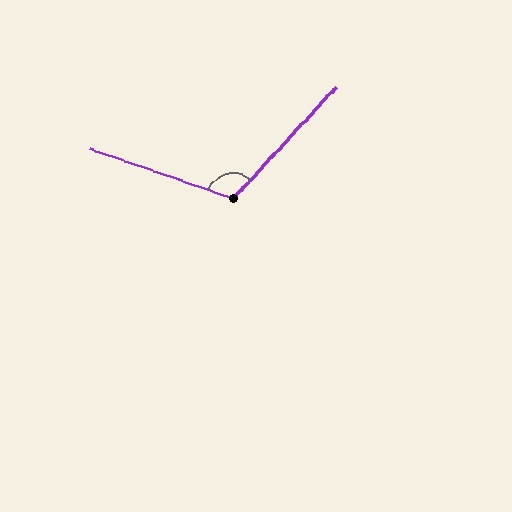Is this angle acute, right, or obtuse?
It is obtuse.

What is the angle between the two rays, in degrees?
Approximately 113 degrees.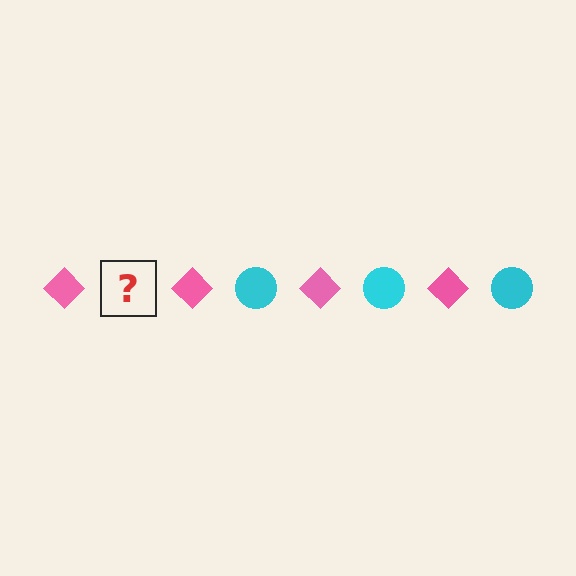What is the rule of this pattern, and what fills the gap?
The rule is that the pattern alternates between pink diamond and cyan circle. The gap should be filled with a cyan circle.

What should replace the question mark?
The question mark should be replaced with a cyan circle.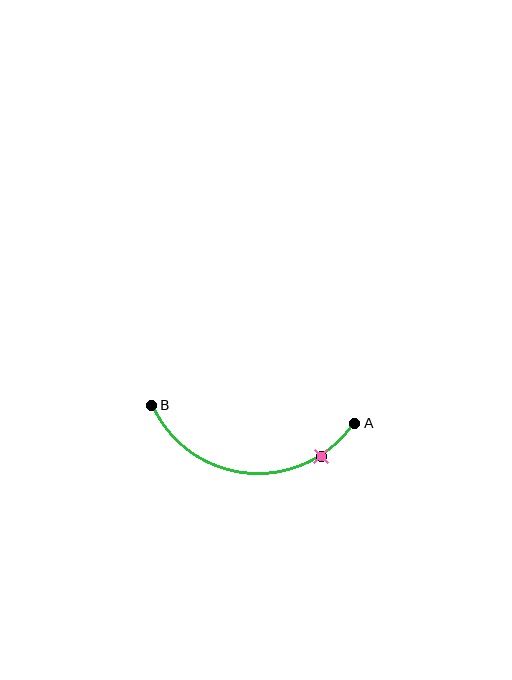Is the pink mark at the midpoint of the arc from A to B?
No. The pink mark lies on the arc but is closer to endpoint A. The arc midpoint would be at the point on the curve equidistant along the arc from both A and B.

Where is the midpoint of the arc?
The arc midpoint is the point on the curve farthest from the straight line joining A and B. It sits below that line.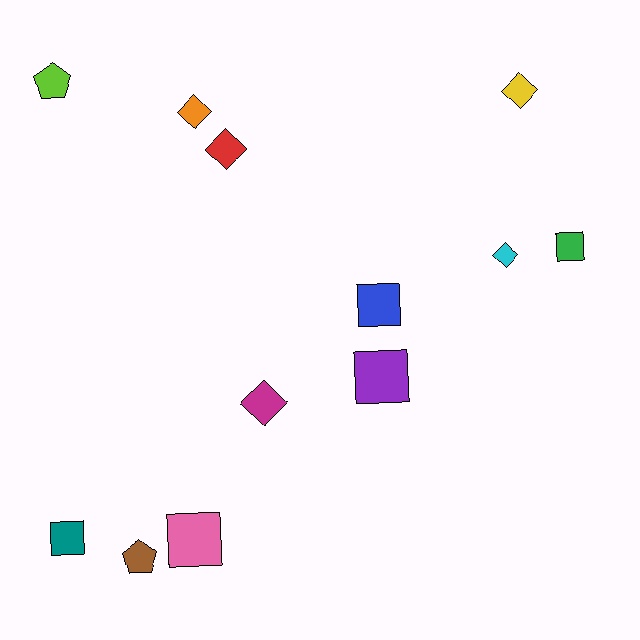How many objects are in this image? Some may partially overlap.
There are 12 objects.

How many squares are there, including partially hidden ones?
There are 5 squares.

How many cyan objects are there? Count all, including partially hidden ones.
There is 1 cyan object.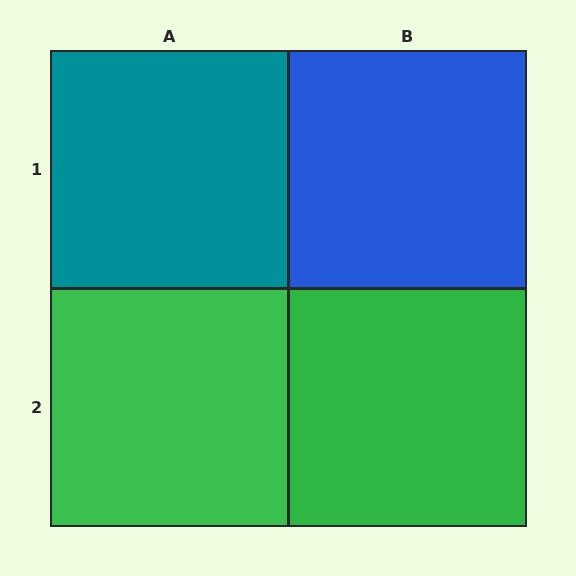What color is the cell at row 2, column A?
Green.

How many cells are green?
2 cells are green.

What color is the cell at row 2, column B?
Green.